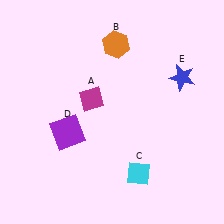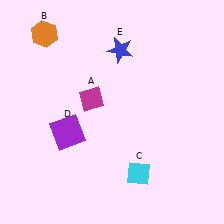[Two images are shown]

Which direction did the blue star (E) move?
The blue star (E) moved left.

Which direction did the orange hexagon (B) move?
The orange hexagon (B) moved left.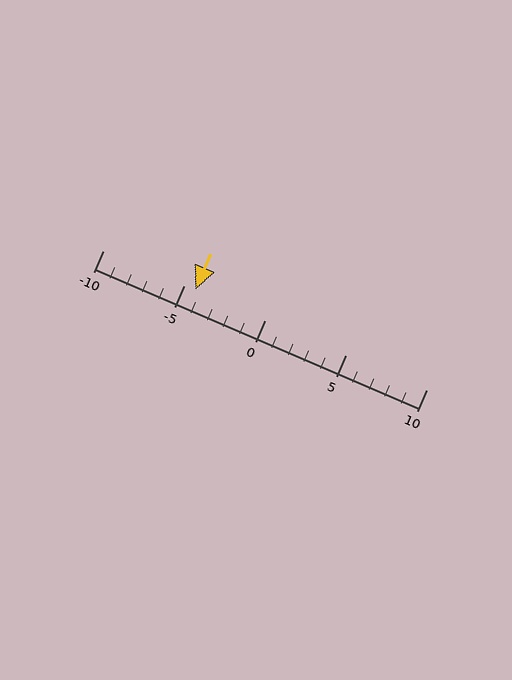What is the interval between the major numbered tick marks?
The major tick marks are spaced 5 units apart.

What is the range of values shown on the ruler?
The ruler shows values from -10 to 10.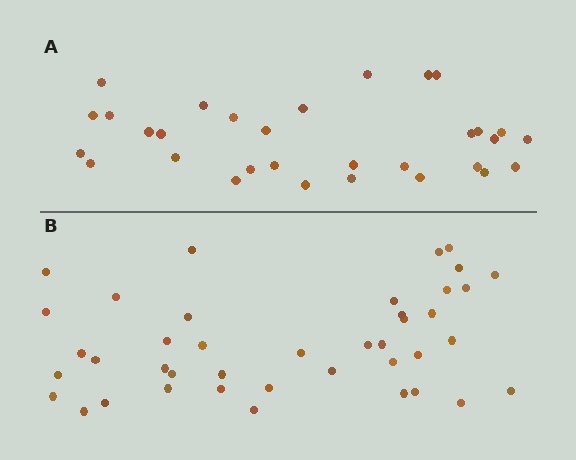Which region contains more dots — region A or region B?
Region B (the bottom region) has more dots.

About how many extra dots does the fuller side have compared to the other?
Region B has roughly 10 or so more dots than region A.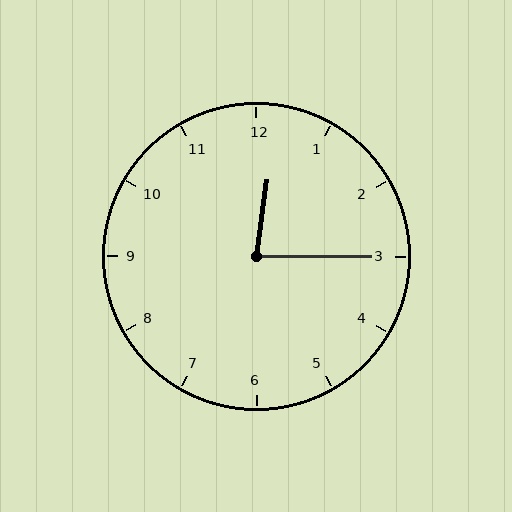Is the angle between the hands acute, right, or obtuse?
It is acute.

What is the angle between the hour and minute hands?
Approximately 82 degrees.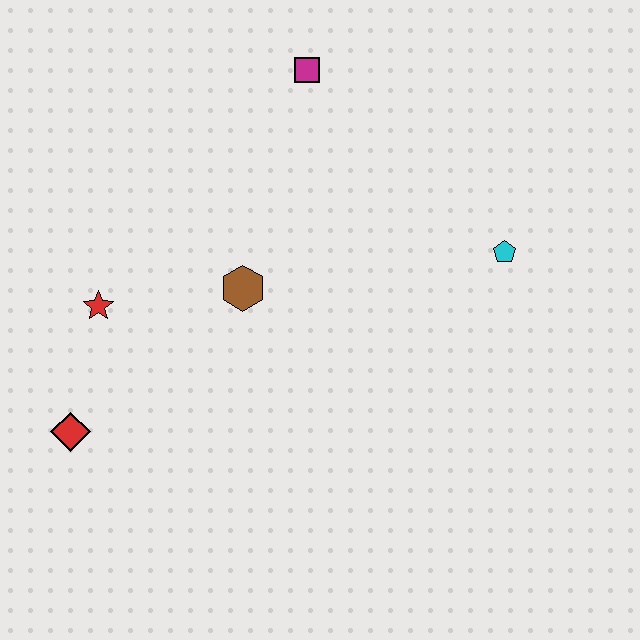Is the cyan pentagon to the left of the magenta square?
No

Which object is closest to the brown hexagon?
The red star is closest to the brown hexagon.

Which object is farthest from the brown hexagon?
The cyan pentagon is farthest from the brown hexagon.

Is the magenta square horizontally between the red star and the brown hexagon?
No